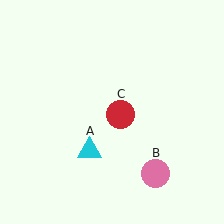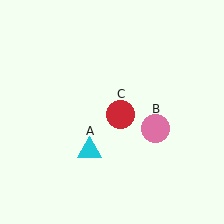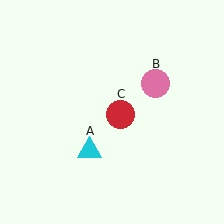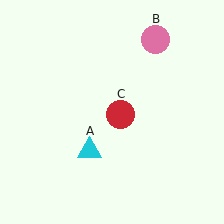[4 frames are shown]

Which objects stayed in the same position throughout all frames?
Cyan triangle (object A) and red circle (object C) remained stationary.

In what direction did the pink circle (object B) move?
The pink circle (object B) moved up.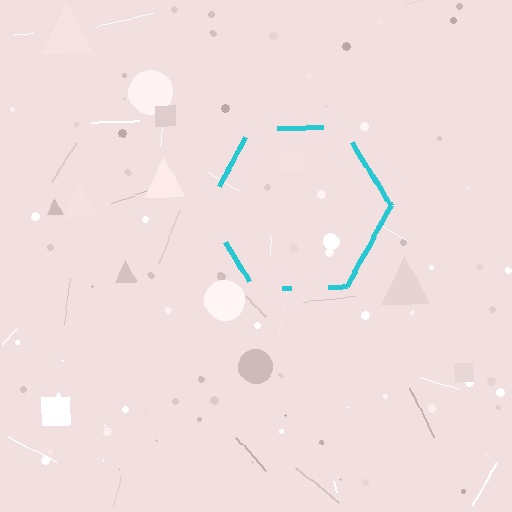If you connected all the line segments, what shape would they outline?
They would outline a hexagon.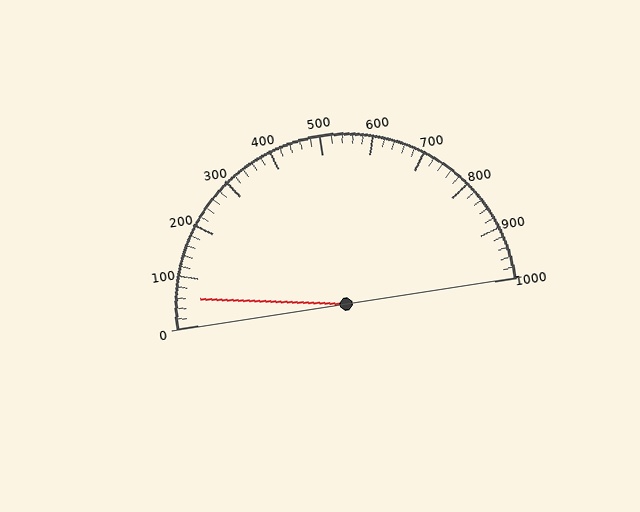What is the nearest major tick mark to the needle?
The nearest major tick mark is 100.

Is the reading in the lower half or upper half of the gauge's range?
The reading is in the lower half of the range (0 to 1000).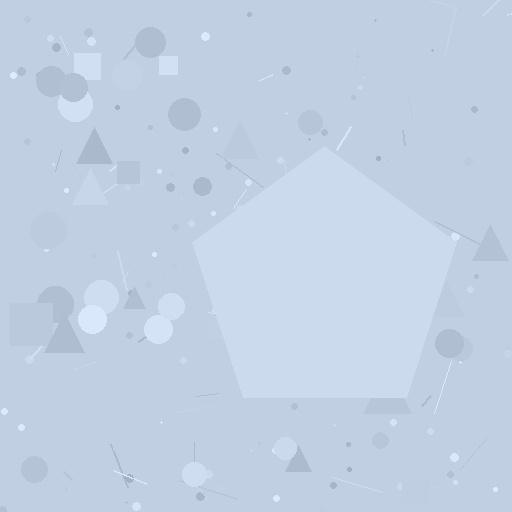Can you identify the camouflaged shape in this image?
The camouflaged shape is a pentagon.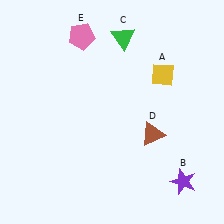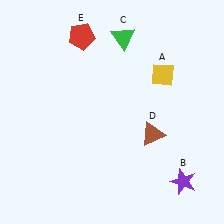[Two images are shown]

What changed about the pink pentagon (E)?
In Image 1, E is pink. In Image 2, it changed to red.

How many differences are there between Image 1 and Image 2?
There is 1 difference between the two images.